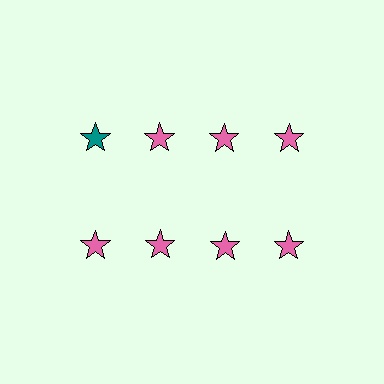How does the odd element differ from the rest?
It has a different color: teal instead of pink.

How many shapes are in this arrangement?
There are 8 shapes arranged in a grid pattern.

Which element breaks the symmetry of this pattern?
The teal star in the top row, leftmost column breaks the symmetry. All other shapes are pink stars.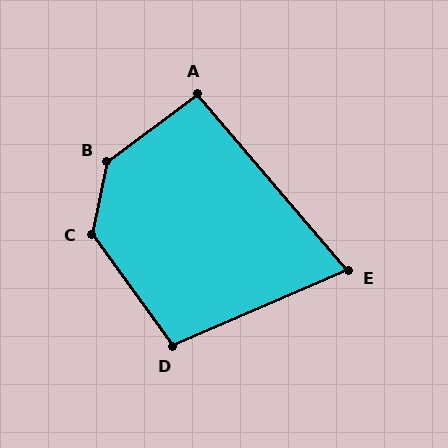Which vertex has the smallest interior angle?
E, at approximately 73 degrees.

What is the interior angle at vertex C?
Approximately 132 degrees (obtuse).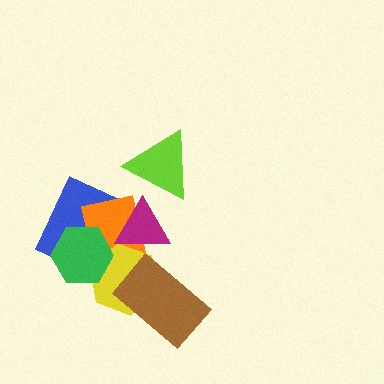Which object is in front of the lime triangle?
The magenta triangle is in front of the lime triangle.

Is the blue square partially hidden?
Yes, it is partially covered by another shape.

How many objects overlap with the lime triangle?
1 object overlaps with the lime triangle.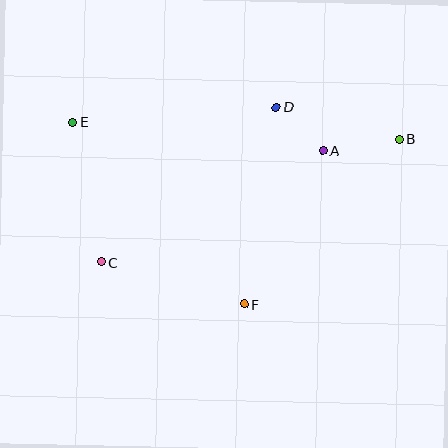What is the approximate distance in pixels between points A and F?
The distance between A and F is approximately 172 pixels.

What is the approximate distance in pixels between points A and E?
The distance between A and E is approximately 252 pixels.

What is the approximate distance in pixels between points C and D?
The distance between C and D is approximately 234 pixels.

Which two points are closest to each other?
Points A and D are closest to each other.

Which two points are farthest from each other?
Points B and E are farthest from each other.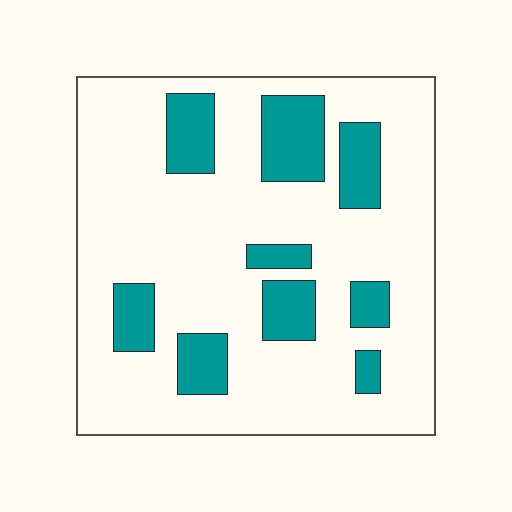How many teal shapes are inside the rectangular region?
9.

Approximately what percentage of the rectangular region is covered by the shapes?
Approximately 20%.